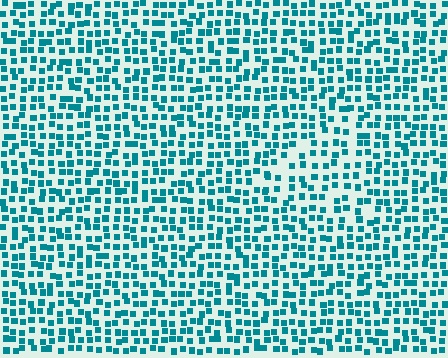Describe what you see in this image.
The image contains small teal elements arranged at two different densities. A triangle-shaped region is visible where the elements are less densely packed than the surrounding area.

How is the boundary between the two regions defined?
The boundary is defined by a change in element density (approximately 1.5x ratio). All elements are the same color, size, and shape.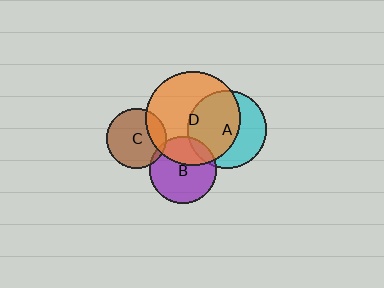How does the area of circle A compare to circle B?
Approximately 1.4 times.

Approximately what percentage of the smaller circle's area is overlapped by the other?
Approximately 10%.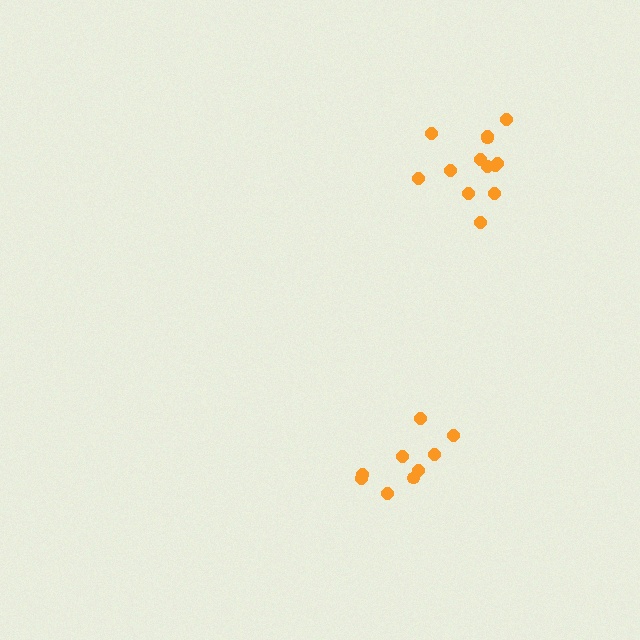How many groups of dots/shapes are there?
There are 2 groups.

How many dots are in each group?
Group 1: 13 dots, Group 2: 9 dots (22 total).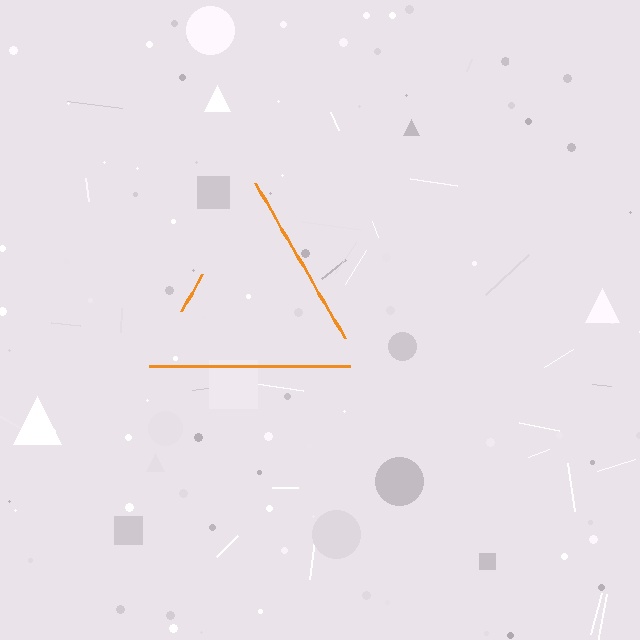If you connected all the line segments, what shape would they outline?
They would outline a triangle.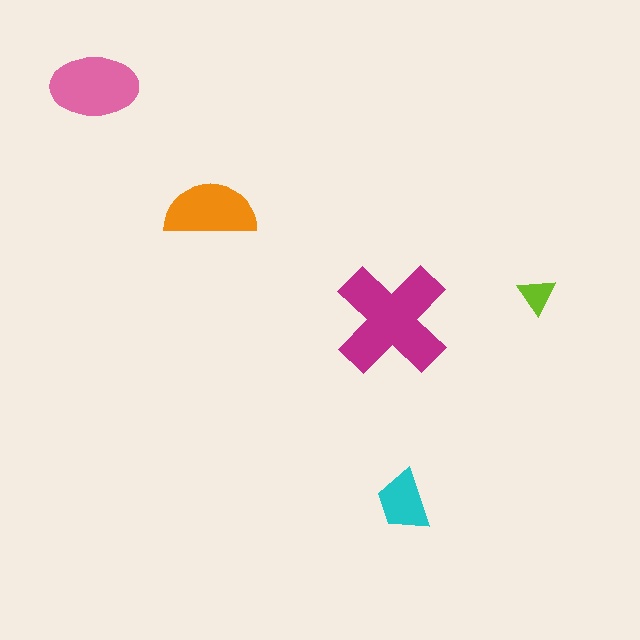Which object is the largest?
The magenta cross.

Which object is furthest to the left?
The pink ellipse is leftmost.